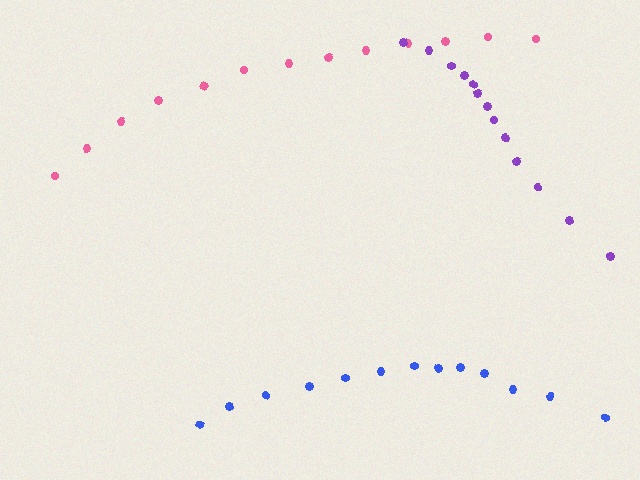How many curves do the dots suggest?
There are 3 distinct paths.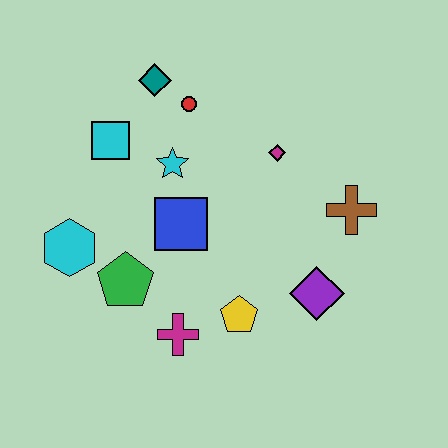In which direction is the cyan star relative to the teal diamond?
The cyan star is below the teal diamond.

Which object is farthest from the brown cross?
The cyan hexagon is farthest from the brown cross.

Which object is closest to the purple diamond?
The yellow pentagon is closest to the purple diamond.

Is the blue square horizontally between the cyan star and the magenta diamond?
Yes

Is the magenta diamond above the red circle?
No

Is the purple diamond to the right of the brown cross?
No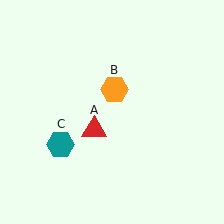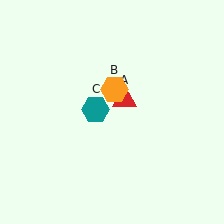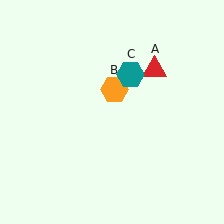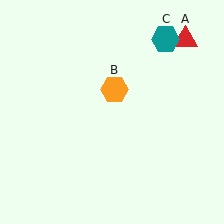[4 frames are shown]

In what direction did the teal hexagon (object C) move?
The teal hexagon (object C) moved up and to the right.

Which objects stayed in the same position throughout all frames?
Orange hexagon (object B) remained stationary.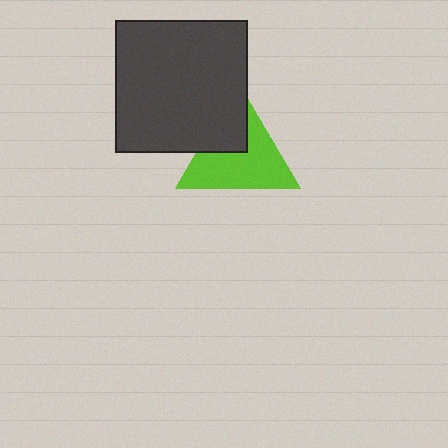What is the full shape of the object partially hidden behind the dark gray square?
The partially hidden object is a lime triangle.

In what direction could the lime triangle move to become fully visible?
The lime triangle could move toward the lower-right. That would shift it out from behind the dark gray square entirely.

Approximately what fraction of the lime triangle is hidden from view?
Roughly 32% of the lime triangle is hidden behind the dark gray square.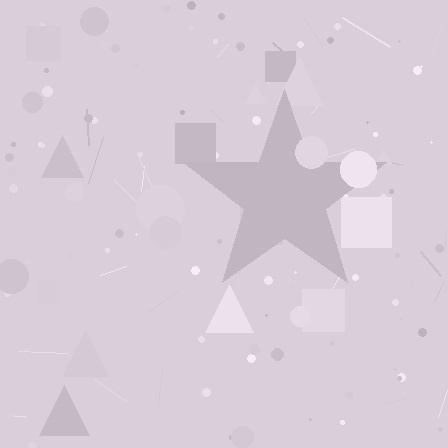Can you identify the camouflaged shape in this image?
The camouflaged shape is a star.